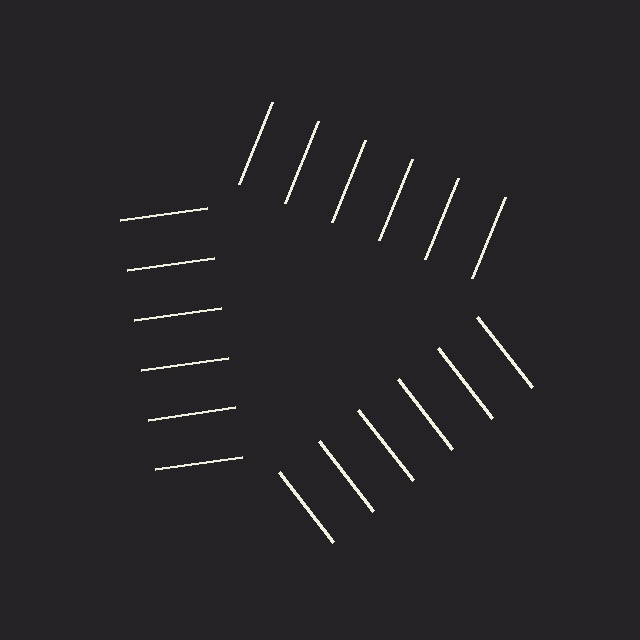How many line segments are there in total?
18 — 6 along each of the 3 edges.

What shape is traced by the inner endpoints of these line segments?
An illusory triangle — the line segments terminate on its edges but no continuous stroke is drawn.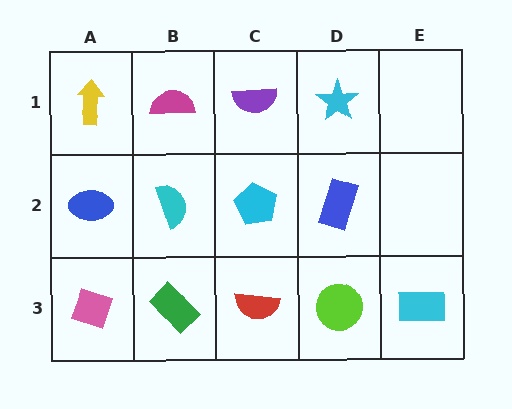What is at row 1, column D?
A cyan star.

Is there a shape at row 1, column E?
No, that cell is empty.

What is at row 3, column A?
A pink diamond.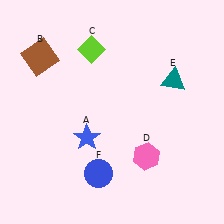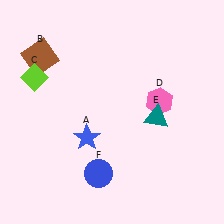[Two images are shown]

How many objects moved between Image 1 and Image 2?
3 objects moved between the two images.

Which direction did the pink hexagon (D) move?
The pink hexagon (D) moved up.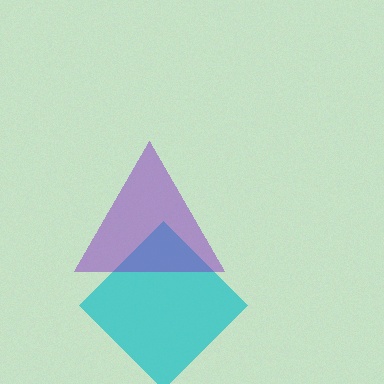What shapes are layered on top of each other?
The layered shapes are: a cyan diamond, a purple triangle.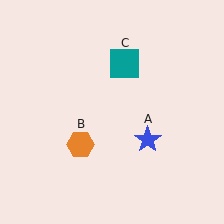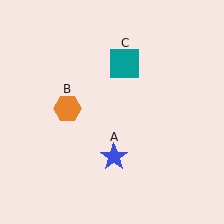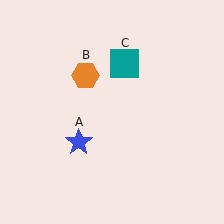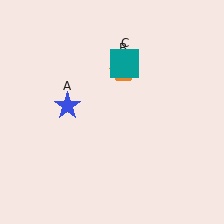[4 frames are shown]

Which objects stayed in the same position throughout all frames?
Teal square (object C) remained stationary.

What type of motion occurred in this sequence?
The blue star (object A), orange hexagon (object B) rotated clockwise around the center of the scene.